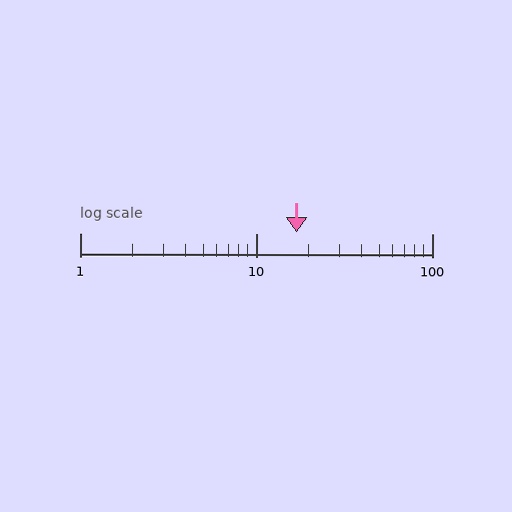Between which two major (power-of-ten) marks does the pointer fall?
The pointer is between 10 and 100.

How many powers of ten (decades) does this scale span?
The scale spans 2 decades, from 1 to 100.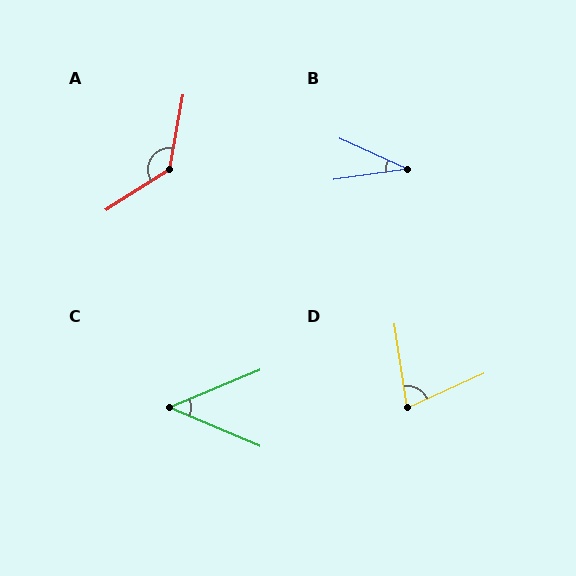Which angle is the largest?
A, at approximately 133 degrees.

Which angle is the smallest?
B, at approximately 32 degrees.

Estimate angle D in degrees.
Approximately 74 degrees.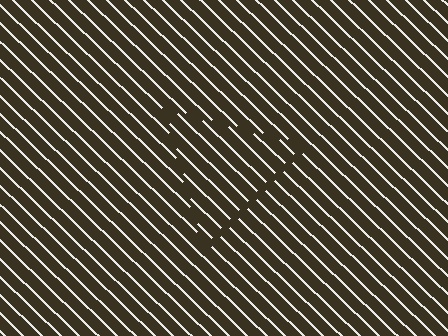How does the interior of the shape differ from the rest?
The interior of the shape contains the same grating, shifted by half a period — the contour is defined by the phase discontinuity where line-ends from the inner and outer gratings abut.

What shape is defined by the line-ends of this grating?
An illusory triangle. The interior of the shape contains the same grating, shifted by half a period — the contour is defined by the phase discontinuity where line-ends from the inner and outer gratings abut.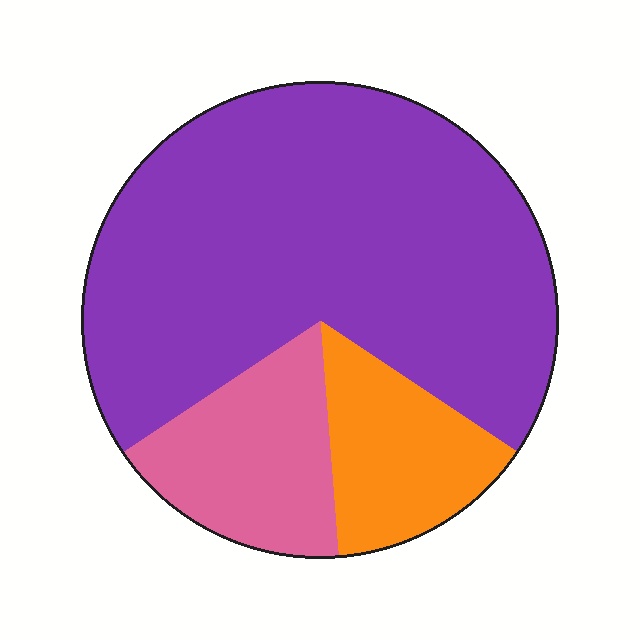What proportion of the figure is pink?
Pink covers roughly 15% of the figure.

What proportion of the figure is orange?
Orange covers 14% of the figure.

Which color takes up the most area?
Purple, at roughly 70%.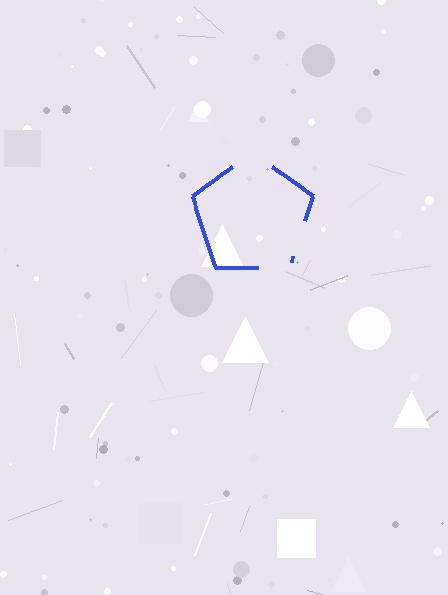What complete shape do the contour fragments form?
The contour fragments form a pentagon.